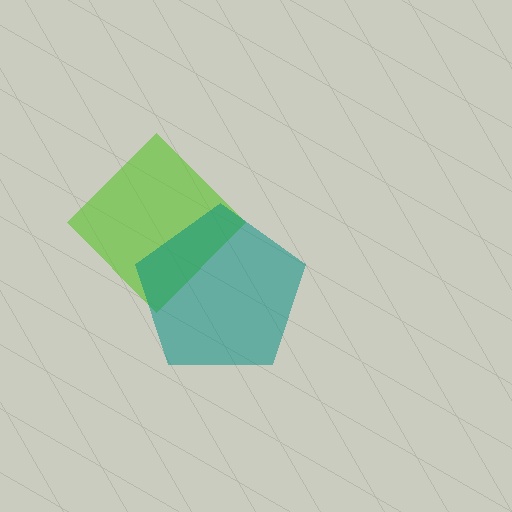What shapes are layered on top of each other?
The layered shapes are: a lime diamond, a teal pentagon.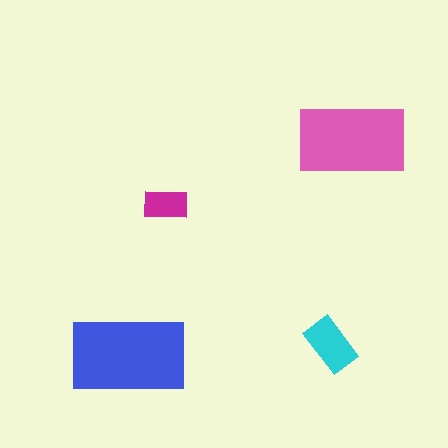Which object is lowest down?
The blue rectangle is bottommost.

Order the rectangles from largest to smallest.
the blue one, the pink one, the cyan one, the magenta one.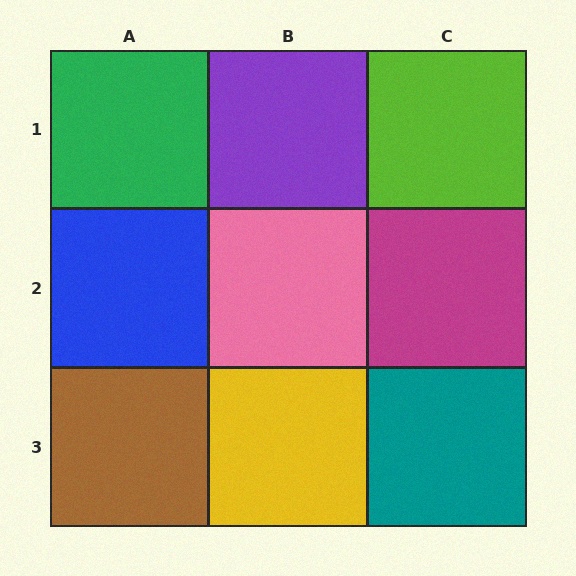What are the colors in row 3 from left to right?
Brown, yellow, teal.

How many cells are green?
1 cell is green.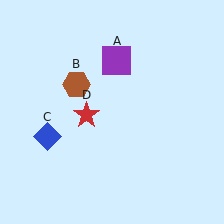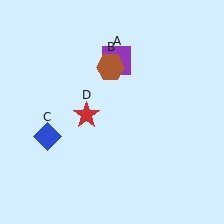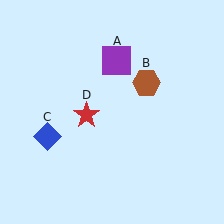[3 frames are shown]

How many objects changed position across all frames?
1 object changed position: brown hexagon (object B).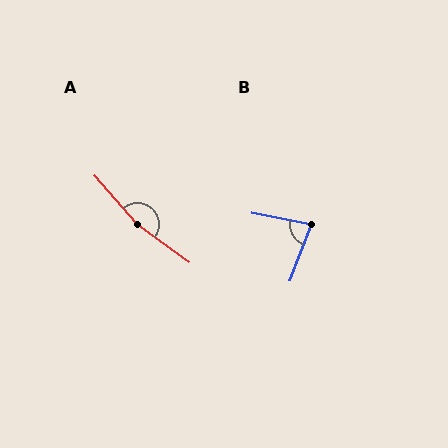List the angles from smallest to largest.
B (79°), A (167°).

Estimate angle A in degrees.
Approximately 167 degrees.